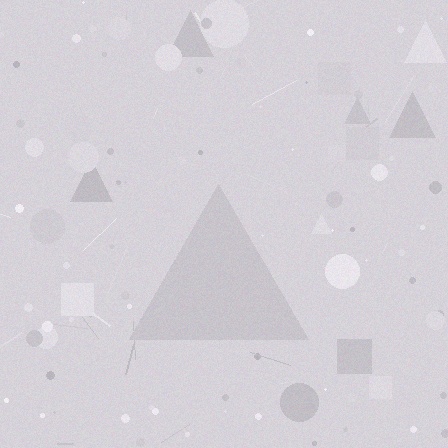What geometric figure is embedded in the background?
A triangle is embedded in the background.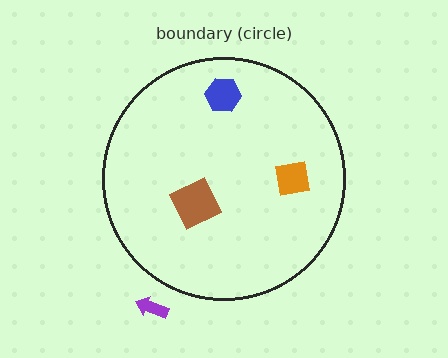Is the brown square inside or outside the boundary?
Inside.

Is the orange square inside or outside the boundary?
Inside.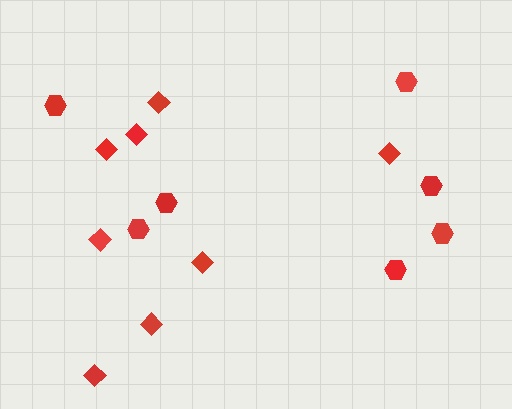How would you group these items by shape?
There are 2 groups: one group of hexagons (7) and one group of diamonds (8).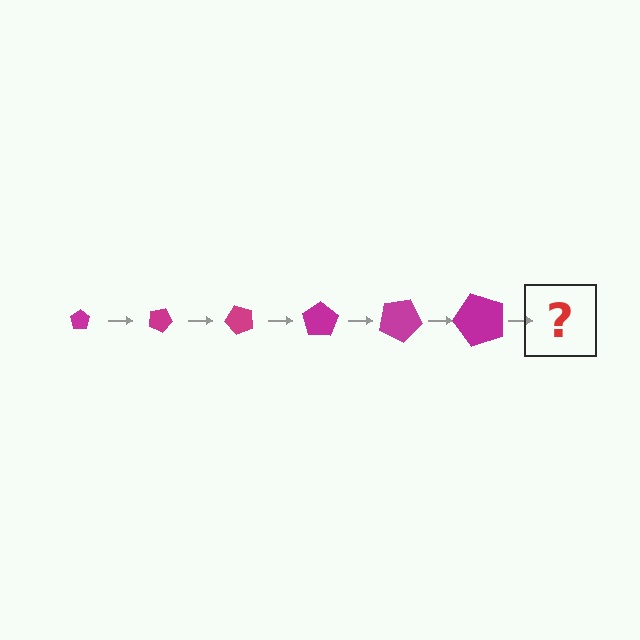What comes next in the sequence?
The next element should be a pentagon, larger than the previous one and rotated 150 degrees from the start.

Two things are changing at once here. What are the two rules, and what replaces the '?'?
The two rules are that the pentagon grows larger each step and it rotates 25 degrees each step. The '?' should be a pentagon, larger than the previous one and rotated 150 degrees from the start.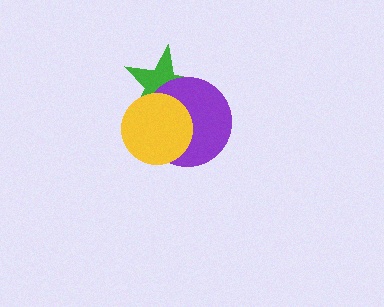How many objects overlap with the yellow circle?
2 objects overlap with the yellow circle.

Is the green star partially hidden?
Yes, it is partially covered by another shape.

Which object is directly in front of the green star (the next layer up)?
The purple circle is directly in front of the green star.